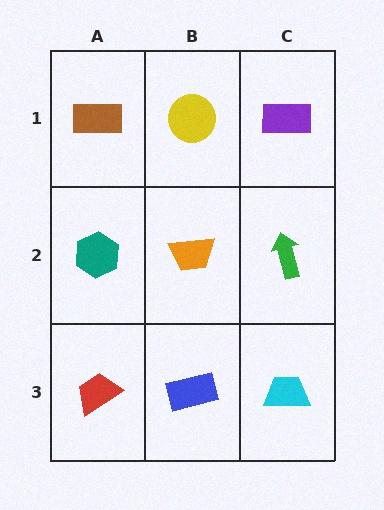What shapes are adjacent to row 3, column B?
An orange trapezoid (row 2, column B), a red trapezoid (row 3, column A), a cyan trapezoid (row 3, column C).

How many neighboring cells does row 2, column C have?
3.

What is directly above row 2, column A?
A brown rectangle.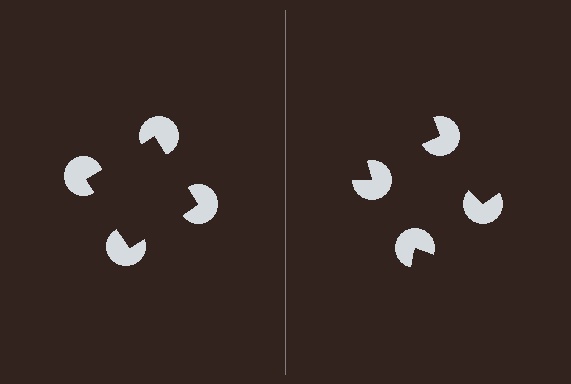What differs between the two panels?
The pac-man discs are positioned identically on both sides; only the wedge orientations differ. On the left they align to a square; on the right they are misaligned.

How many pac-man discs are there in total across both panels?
8 — 4 on each side.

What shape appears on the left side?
An illusory square.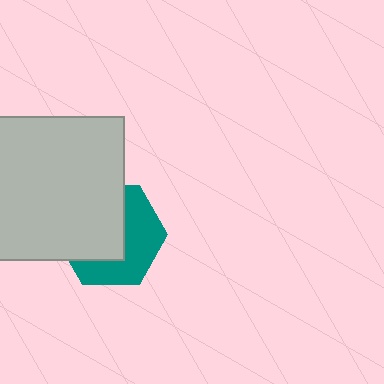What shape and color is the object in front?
The object in front is a light gray square.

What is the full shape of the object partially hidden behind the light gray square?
The partially hidden object is a teal hexagon.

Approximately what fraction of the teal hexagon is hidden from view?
Roughly 53% of the teal hexagon is hidden behind the light gray square.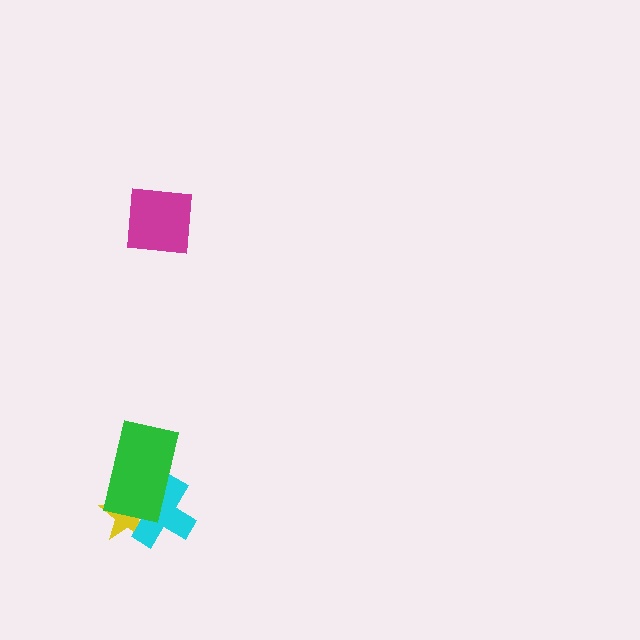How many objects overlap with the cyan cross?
2 objects overlap with the cyan cross.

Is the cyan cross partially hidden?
Yes, it is partially covered by another shape.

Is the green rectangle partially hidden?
No, no other shape covers it.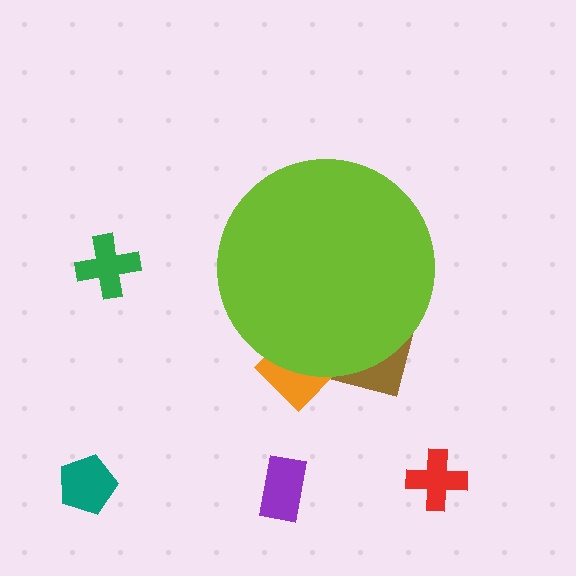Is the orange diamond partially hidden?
Yes, the orange diamond is partially hidden behind the lime circle.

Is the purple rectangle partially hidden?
No, the purple rectangle is fully visible.